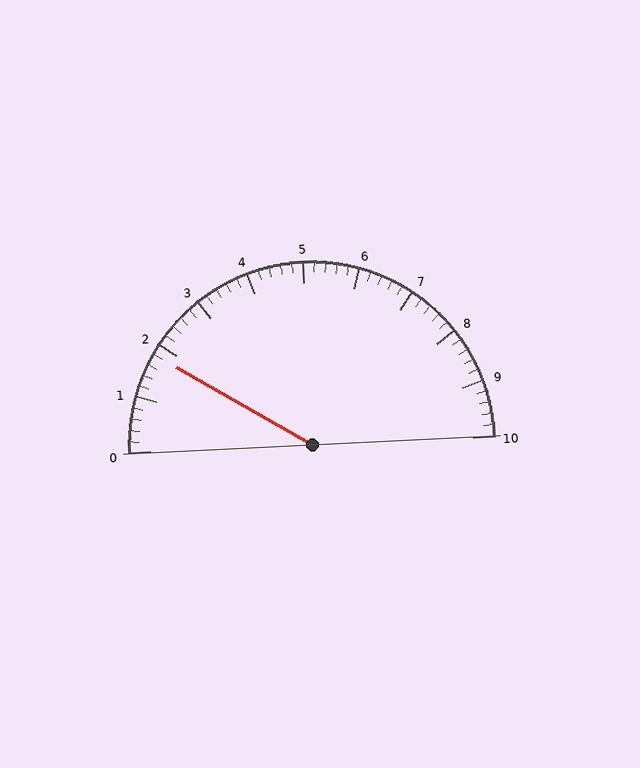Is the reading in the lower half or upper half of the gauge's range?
The reading is in the lower half of the range (0 to 10).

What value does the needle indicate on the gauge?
The needle indicates approximately 1.8.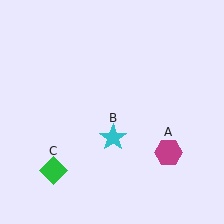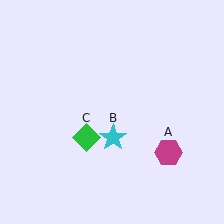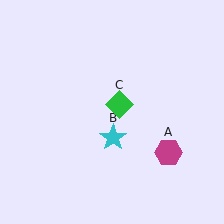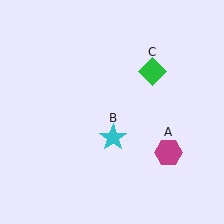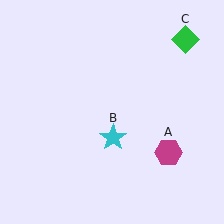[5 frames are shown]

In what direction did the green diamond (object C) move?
The green diamond (object C) moved up and to the right.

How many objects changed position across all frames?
1 object changed position: green diamond (object C).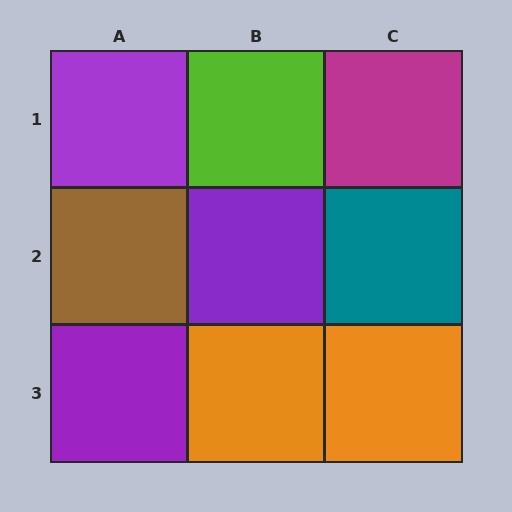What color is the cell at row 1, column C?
Magenta.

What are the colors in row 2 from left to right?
Brown, purple, teal.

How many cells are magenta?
1 cell is magenta.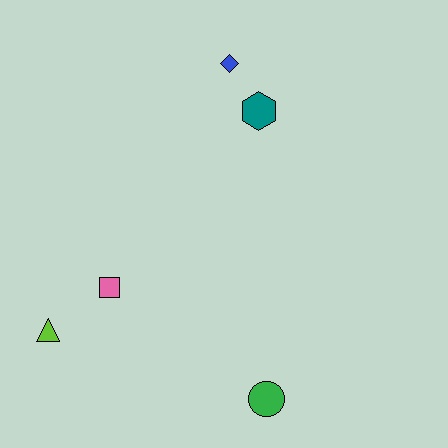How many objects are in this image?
There are 5 objects.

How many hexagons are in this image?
There is 1 hexagon.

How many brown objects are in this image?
There are no brown objects.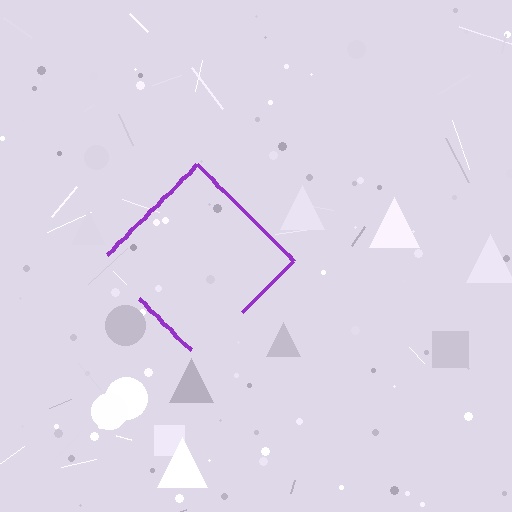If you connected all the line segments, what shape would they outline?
They would outline a diamond.